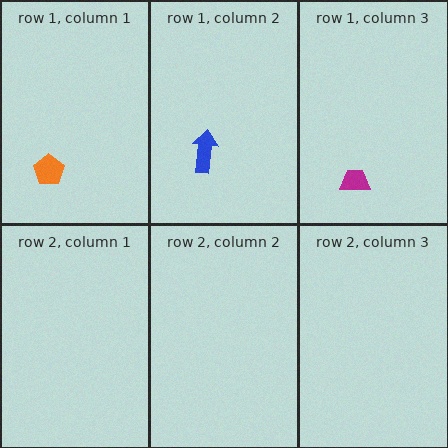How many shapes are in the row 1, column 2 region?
1.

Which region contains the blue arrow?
The row 1, column 2 region.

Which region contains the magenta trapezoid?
The row 1, column 3 region.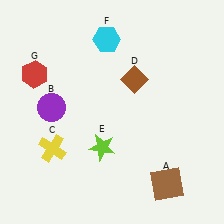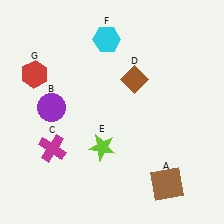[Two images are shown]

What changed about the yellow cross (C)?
In Image 1, C is yellow. In Image 2, it changed to magenta.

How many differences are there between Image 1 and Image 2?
There is 1 difference between the two images.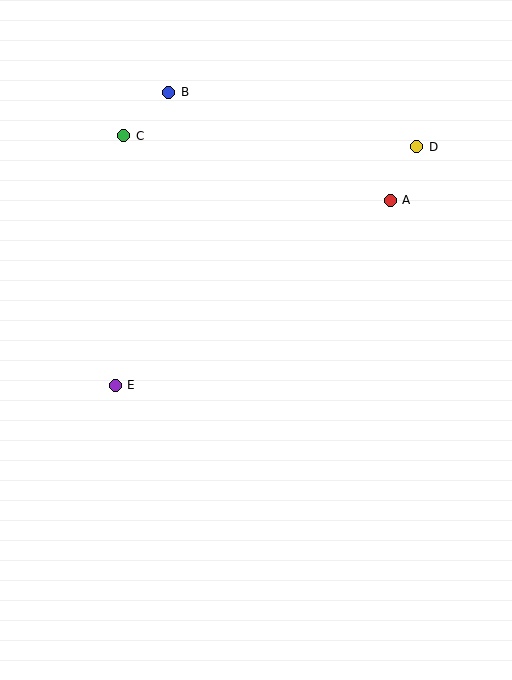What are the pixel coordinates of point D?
Point D is at (417, 147).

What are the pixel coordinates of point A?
Point A is at (390, 200).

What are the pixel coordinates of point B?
Point B is at (169, 92).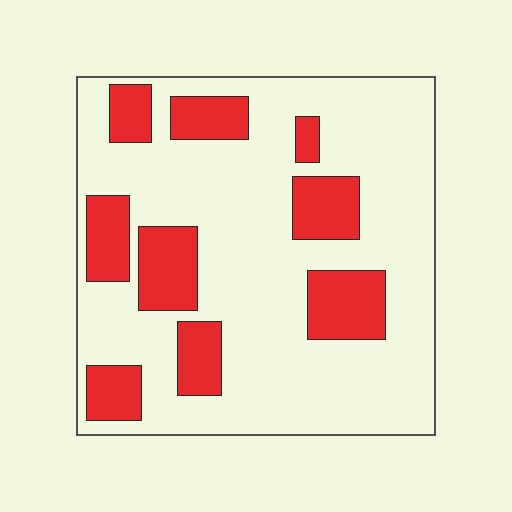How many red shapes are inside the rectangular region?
9.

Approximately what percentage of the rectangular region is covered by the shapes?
Approximately 25%.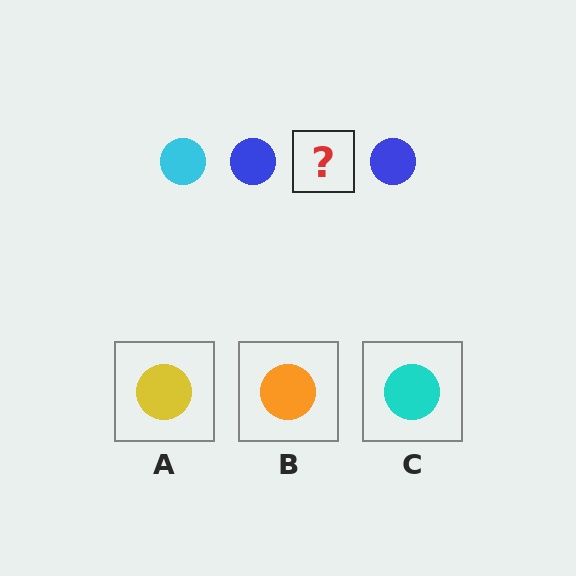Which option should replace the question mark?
Option C.